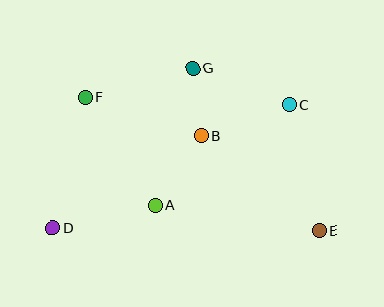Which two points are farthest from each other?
Points E and F are farthest from each other.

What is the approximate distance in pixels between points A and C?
The distance between A and C is approximately 168 pixels.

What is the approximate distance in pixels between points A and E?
The distance between A and E is approximately 166 pixels.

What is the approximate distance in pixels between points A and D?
The distance between A and D is approximately 104 pixels.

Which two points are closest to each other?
Points B and G are closest to each other.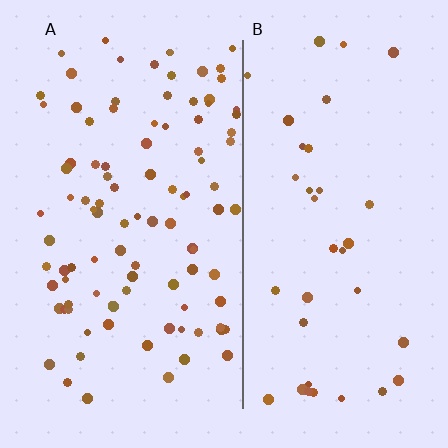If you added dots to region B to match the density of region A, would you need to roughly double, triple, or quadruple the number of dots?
Approximately triple.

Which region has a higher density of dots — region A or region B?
A (the left).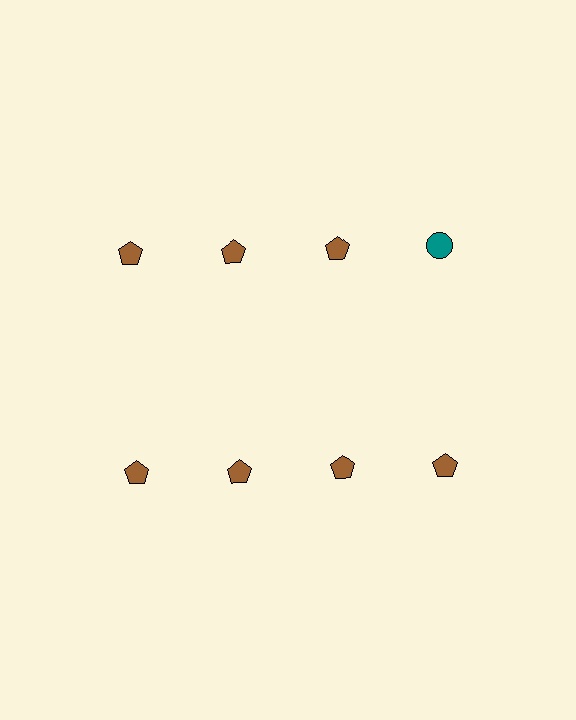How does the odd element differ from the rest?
It differs in both color (teal instead of brown) and shape (circle instead of pentagon).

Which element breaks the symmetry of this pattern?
The teal circle in the top row, second from right column breaks the symmetry. All other shapes are brown pentagons.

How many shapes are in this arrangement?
There are 8 shapes arranged in a grid pattern.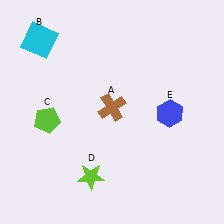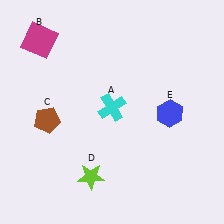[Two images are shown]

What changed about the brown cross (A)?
In Image 1, A is brown. In Image 2, it changed to cyan.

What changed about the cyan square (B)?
In Image 1, B is cyan. In Image 2, it changed to magenta.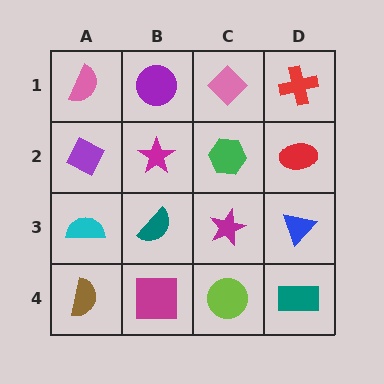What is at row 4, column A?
A brown semicircle.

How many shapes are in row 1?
4 shapes.